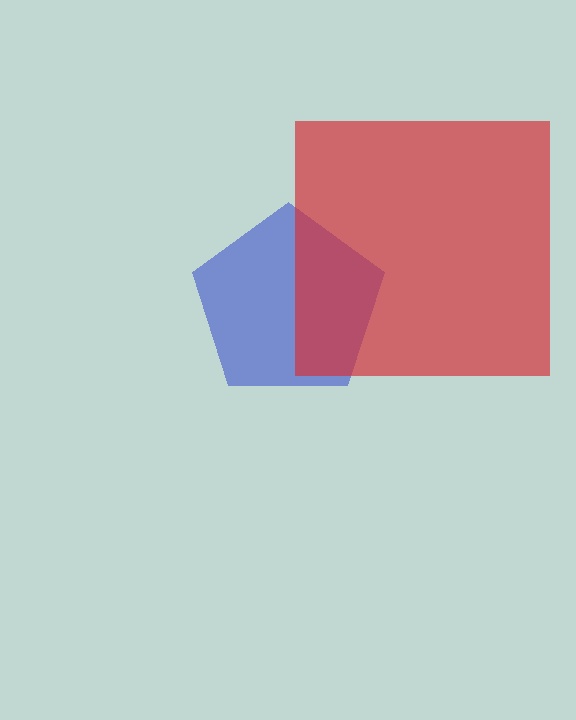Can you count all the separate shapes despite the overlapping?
Yes, there are 2 separate shapes.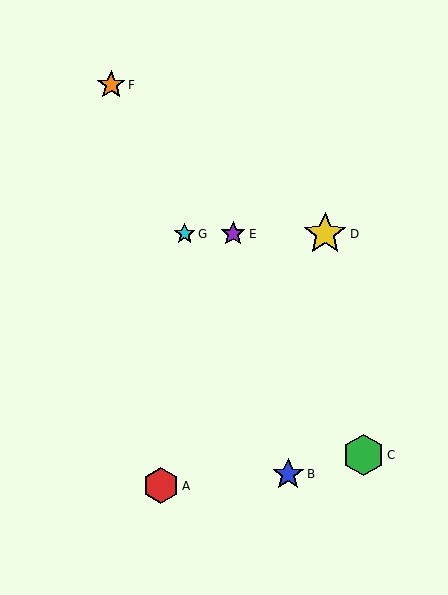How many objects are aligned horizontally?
3 objects (D, E, G) are aligned horizontally.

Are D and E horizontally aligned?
Yes, both are at y≈234.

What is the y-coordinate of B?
Object B is at y≈474.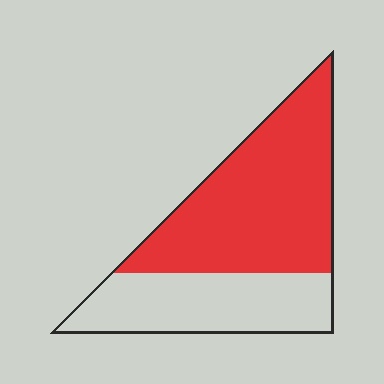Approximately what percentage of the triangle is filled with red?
Approximately 60%.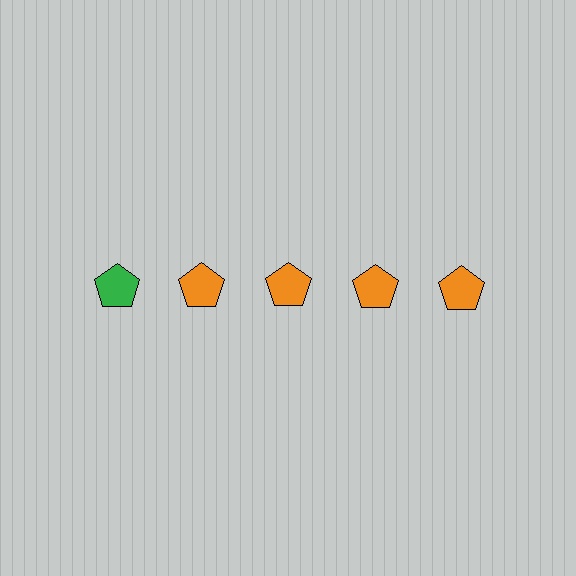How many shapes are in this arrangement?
There are 5 shapes arranged in a grid pattern.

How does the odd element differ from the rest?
It has a different color: green instead of orange.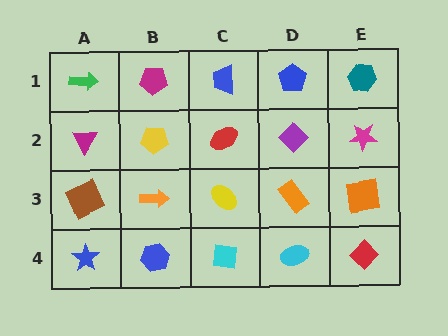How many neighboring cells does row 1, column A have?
2.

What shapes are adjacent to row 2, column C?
A blue trapezoid (row 1, column C), a yellow ellipse (row 3, column C), a yellow pentagon (row 2, column B), a purple diamond (row 2, column D).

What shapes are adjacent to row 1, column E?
A magenta star (row 2, column E), a blue pentagon (row 1, column D).